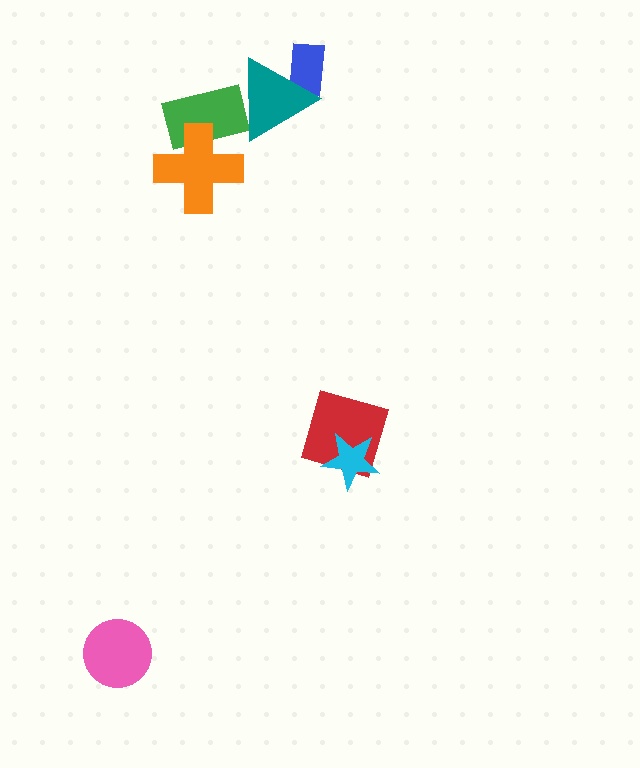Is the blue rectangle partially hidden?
Yes, it is partially covered by another shape.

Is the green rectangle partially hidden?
Yes, it is partially covered by another shape.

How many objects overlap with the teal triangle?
2 objects overlap with the teal triangle.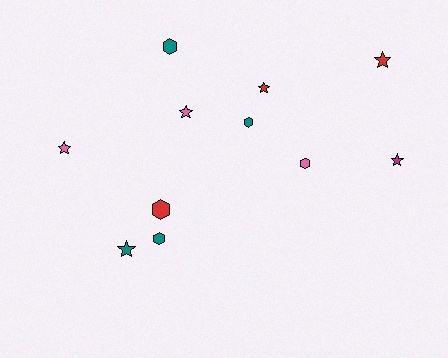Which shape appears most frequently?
Star, with 6 objects.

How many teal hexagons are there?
There are 3 teal hexagons.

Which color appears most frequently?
Teal, with 4 objects.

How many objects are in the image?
There are 11 objects.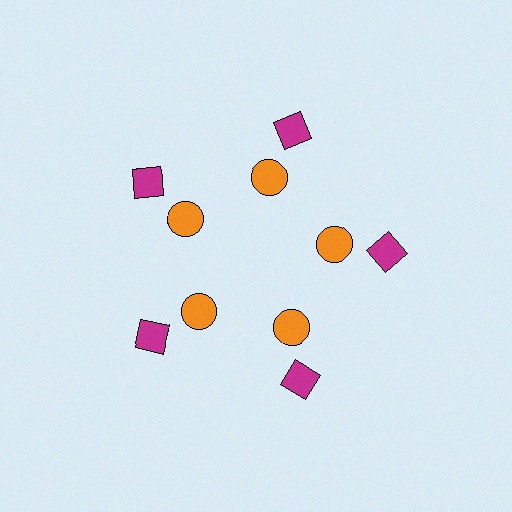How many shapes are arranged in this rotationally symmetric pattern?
There are 10 shapes, arranged in 5 groups of 2.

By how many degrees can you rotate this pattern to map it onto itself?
The pattern maps onto itself every 72 degrees of rotation.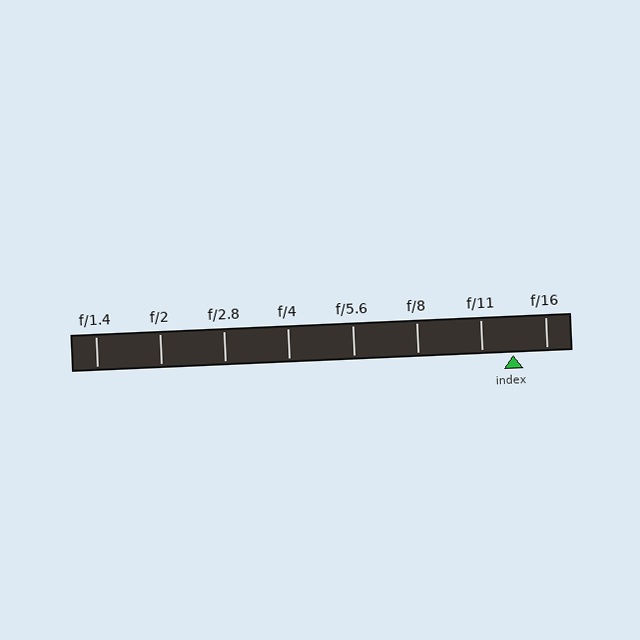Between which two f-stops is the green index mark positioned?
The index mark is between f/11 and f/16.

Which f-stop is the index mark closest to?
The index mark is closest to f/11.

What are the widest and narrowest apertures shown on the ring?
The widest aperture shown is f/1.4 and the narrowest is f/16.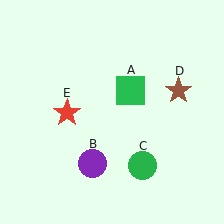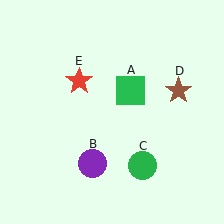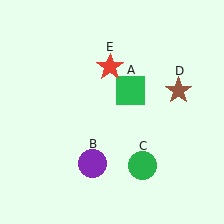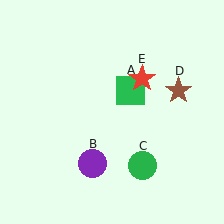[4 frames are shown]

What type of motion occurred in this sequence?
The red star (object E) rotated clockwise around the center of the scene.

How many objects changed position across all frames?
1 object changed position: red star (object E).